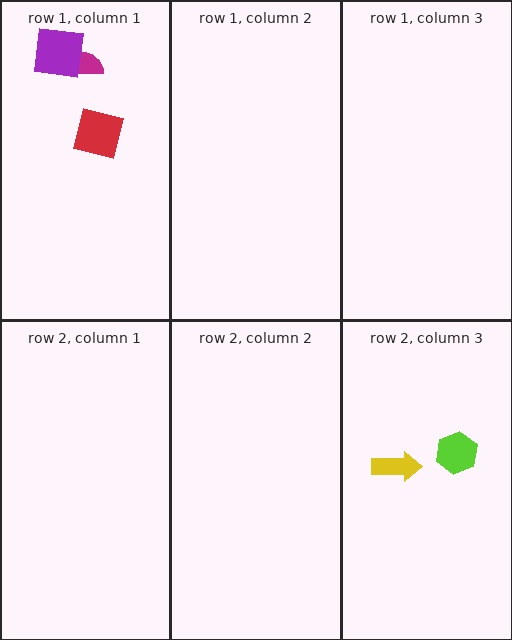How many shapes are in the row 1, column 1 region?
3.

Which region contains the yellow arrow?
The row 2, column 3 region.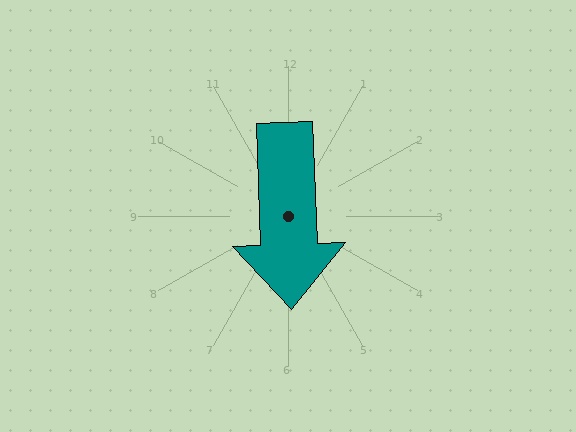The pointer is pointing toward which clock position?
Roughly 6 o'clock.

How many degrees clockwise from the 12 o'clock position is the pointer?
Approximately 178 degrees.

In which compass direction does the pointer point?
South.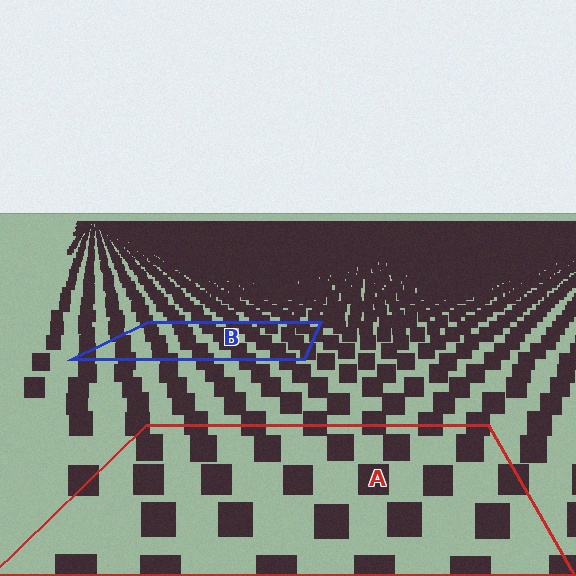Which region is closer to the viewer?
Region A is closer. The texture elements there are larger and more spread out.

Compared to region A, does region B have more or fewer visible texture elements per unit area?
Region B has more texture elements per unit area — they are packed more densely because it is farther away.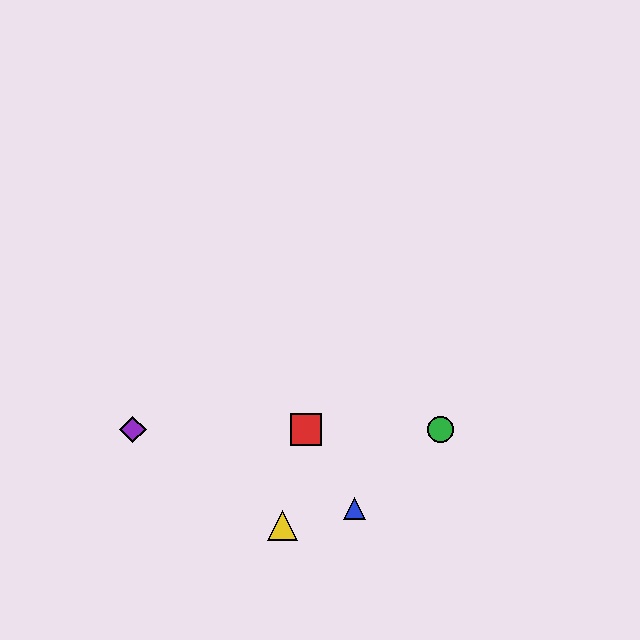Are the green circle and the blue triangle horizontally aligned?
No, the green circle is at y≈429 and the blue triangle is at y≈508.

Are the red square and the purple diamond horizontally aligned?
Yes, both are at y≈429.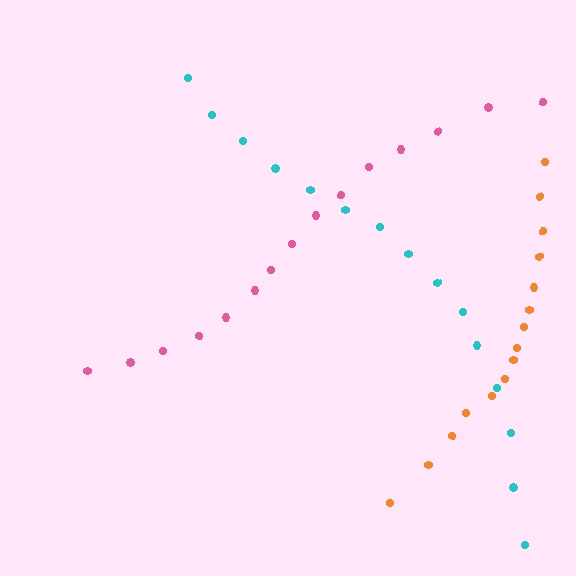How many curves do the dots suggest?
There are 3 distinct paths.